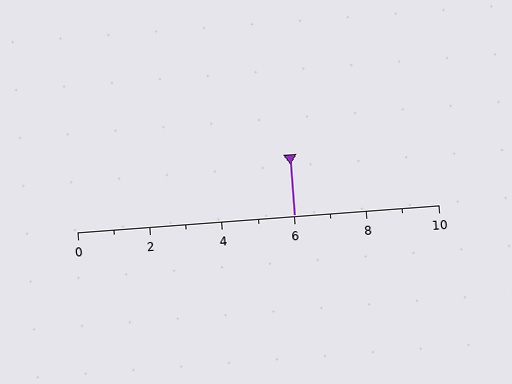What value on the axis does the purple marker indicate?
The marker indicates approximately 6.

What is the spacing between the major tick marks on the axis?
The major ticks are spaced 2 apart.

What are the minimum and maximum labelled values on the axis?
The axis runs from 0 to 10.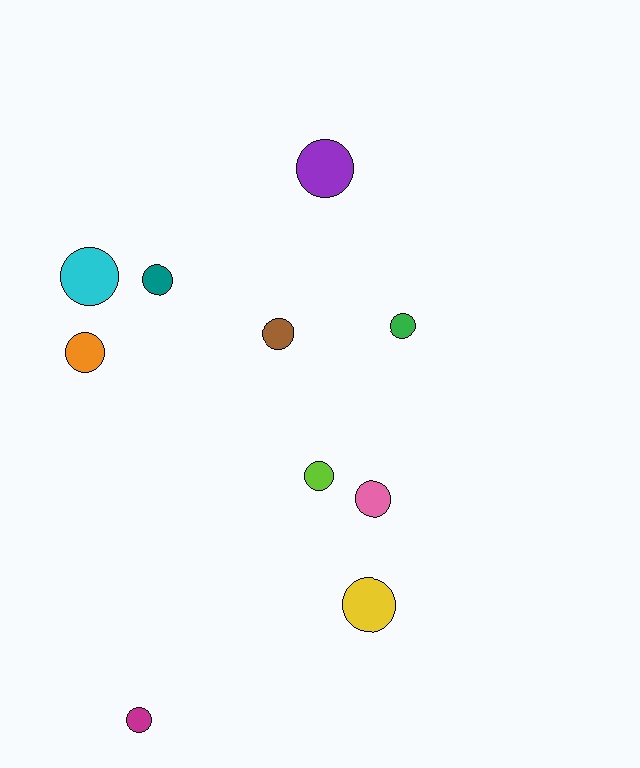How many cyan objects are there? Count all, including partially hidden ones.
There is 1 cyan object.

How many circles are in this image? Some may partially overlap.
There are 10 circles.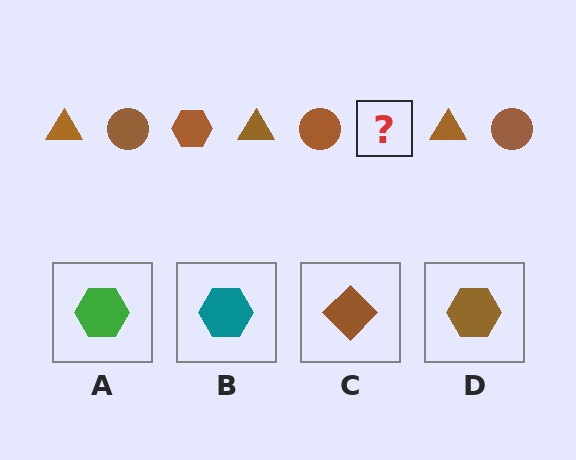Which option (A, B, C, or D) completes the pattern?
D.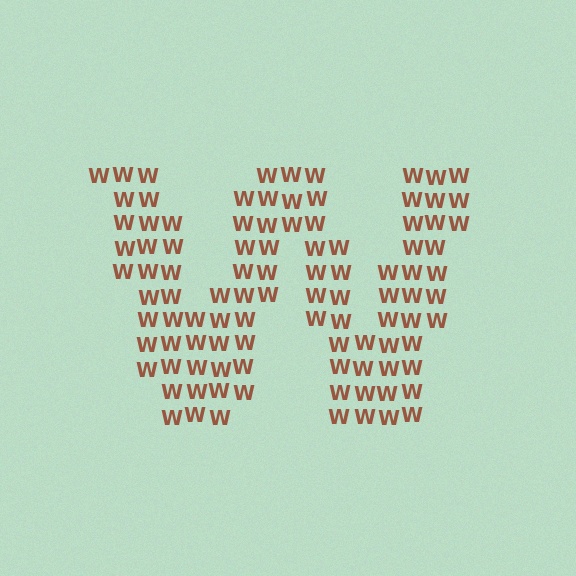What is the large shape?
The large shape is the letter W.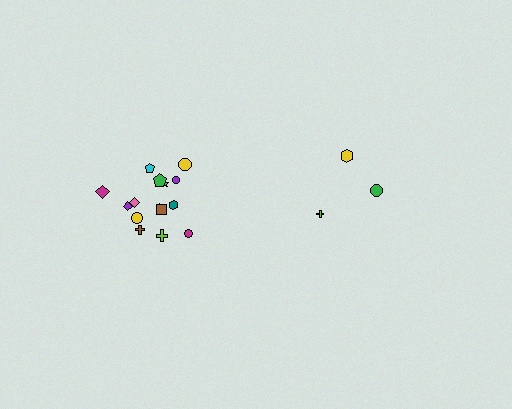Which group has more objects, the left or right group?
The left group.